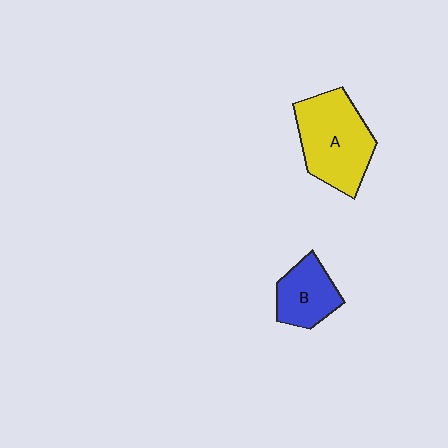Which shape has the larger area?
Shape A (yellow).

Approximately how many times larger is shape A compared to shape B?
Approximately 1.7 times.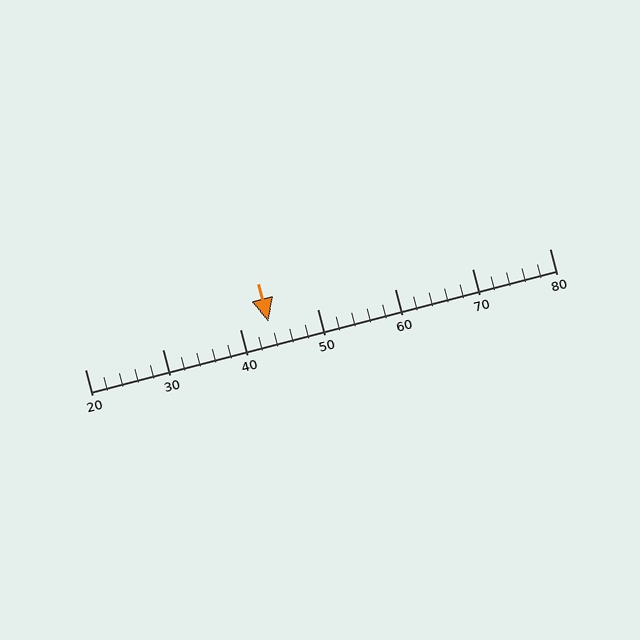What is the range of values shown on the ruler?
The ruler shows values from 20 to 80.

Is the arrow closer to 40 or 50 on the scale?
The arrow is closer to 40.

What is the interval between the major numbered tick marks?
The major tick marks are spaced 10 units apart.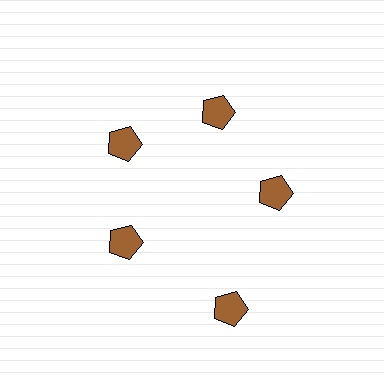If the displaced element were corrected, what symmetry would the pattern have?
It would have 5-fold rotational symmetry — the pattern would map onto itself every 72 degrees.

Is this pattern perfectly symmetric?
No. The 5 brown pentagons are arranged in a ring, but one element near the 5 o'clock position is pushed outward from the center, breaking the 5-fold rotational symmetry.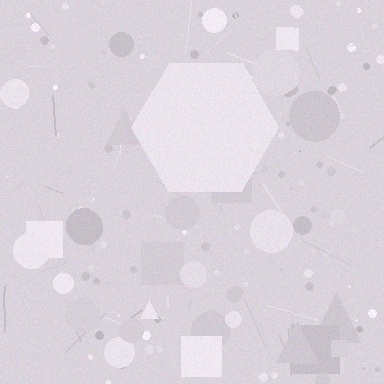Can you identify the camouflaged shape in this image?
The camouflaged shape is a hexagon.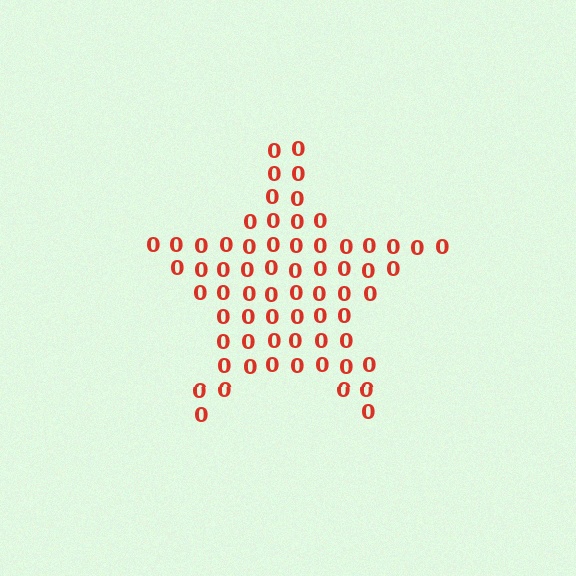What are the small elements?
The small elements are digit 0's.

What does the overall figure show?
The overall figure shows a star.